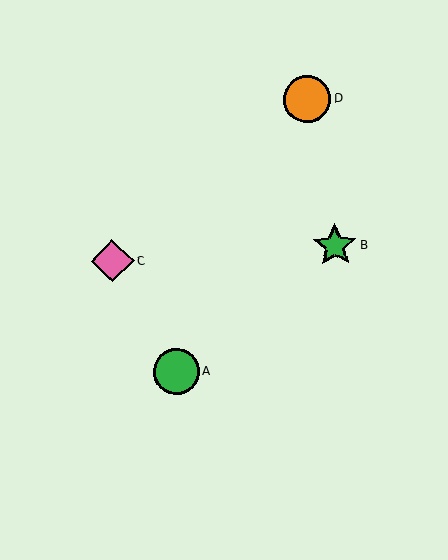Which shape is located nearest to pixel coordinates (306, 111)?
The orange circle (labeled D) at (307, 99) is nearest to that location.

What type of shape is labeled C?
Shape C is a pink diamond.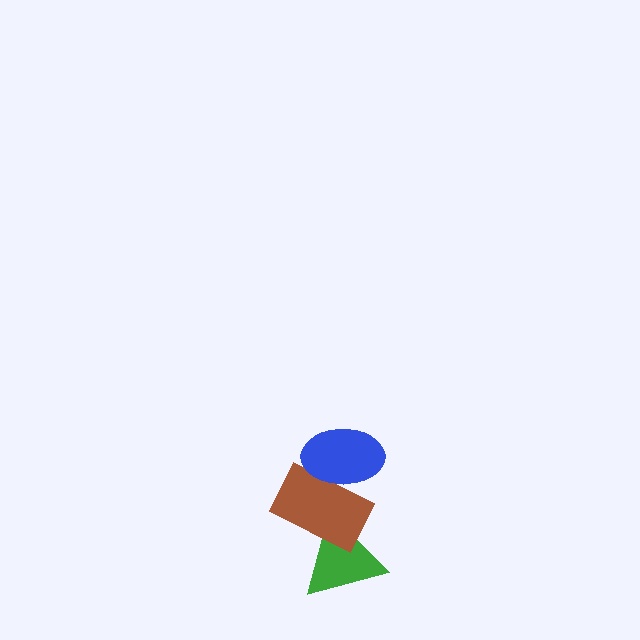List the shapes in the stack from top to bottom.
From top to bottom: the blue ellipse, the brown rectangle, the green triangle.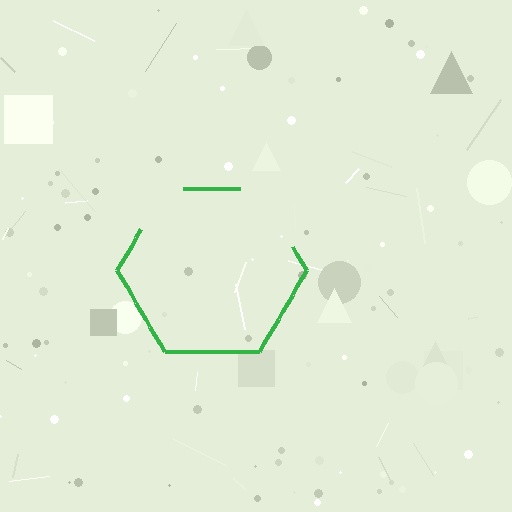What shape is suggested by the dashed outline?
The dashed outline suggests a hexagon.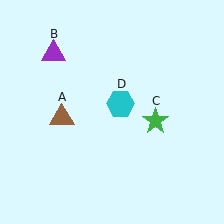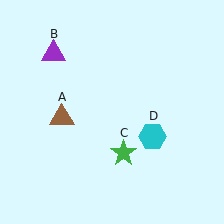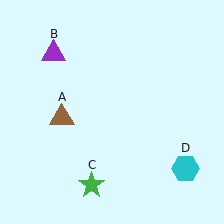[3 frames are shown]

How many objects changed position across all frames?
2 objects changed position: green star (object C), cyan hexagon (object D).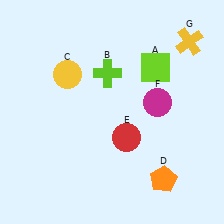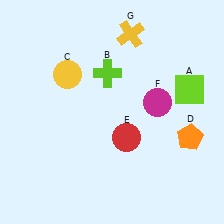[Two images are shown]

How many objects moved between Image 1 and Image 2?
3 objects moved between the two images.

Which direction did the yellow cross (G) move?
The yellow cross (G) moved left.